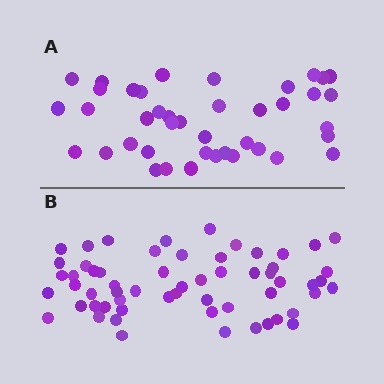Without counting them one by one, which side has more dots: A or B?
Region B (the bottom region) has more dots.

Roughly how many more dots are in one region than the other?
Region B has approximately 20 more dots than region A.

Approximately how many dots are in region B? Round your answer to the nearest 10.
About 60 dots.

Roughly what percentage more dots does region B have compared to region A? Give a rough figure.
About 45% more.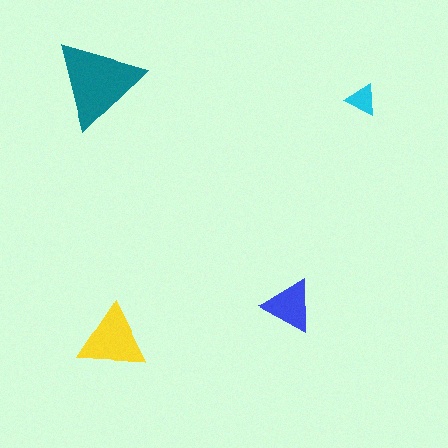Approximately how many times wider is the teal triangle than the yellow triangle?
About 1.5 times wider.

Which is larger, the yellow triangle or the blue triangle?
The yellow one.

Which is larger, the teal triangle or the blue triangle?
The teal one.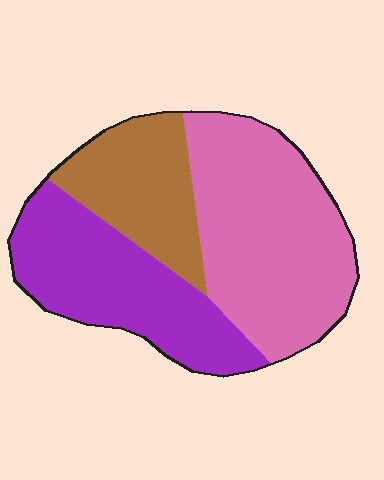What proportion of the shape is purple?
Purple covers roughly 35% of the shape.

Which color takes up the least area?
Brown, at roughly 25%.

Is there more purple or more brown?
Purple.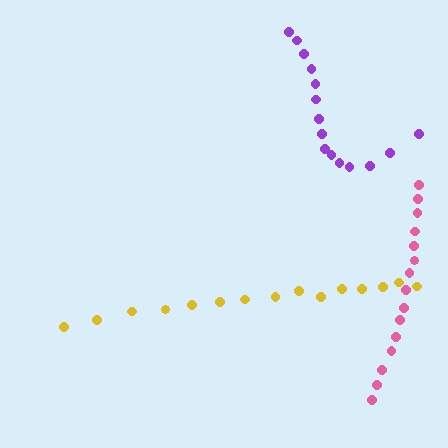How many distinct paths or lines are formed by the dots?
There are 3 distinct paths.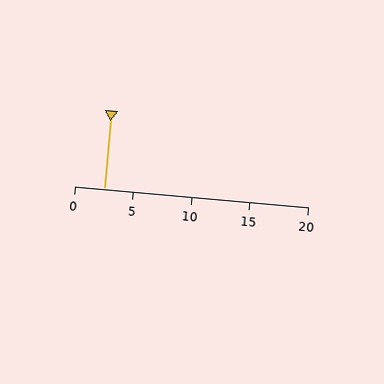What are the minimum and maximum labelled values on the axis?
The axis runs from 0 to 20.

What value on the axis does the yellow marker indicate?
The marker indicates approximately 2.5.